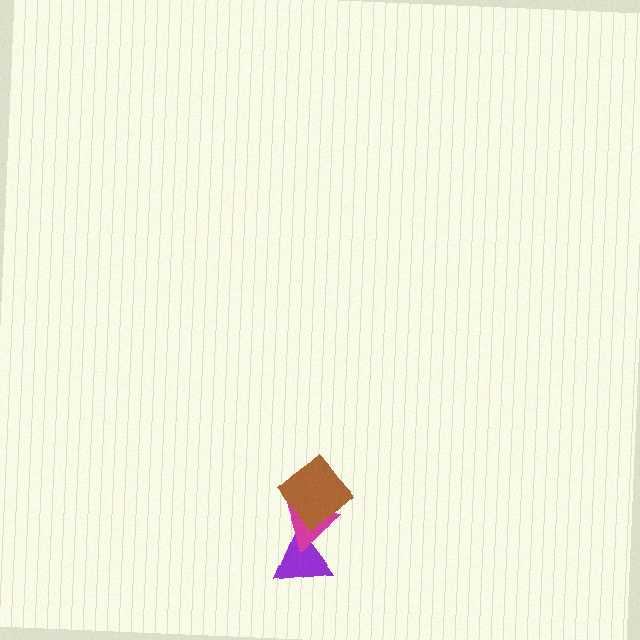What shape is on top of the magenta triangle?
The brown diamond is on top of the magenta triangle.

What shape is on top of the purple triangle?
The magenta triangle is on top of the purple triangle.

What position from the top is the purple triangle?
The purple triangle is 3rd from the top.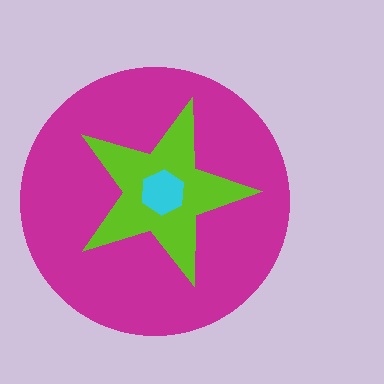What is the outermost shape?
The magenta circle.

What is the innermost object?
The cyan hexagon.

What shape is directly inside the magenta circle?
The lime star.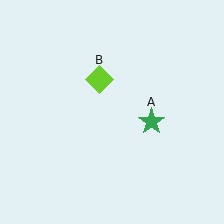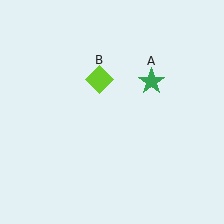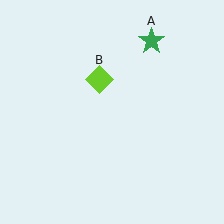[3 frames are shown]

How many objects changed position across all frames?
1 object changed position: green star (object A).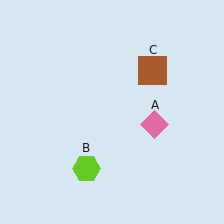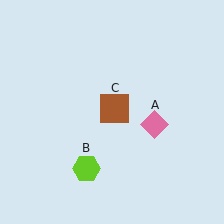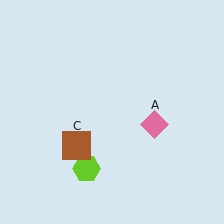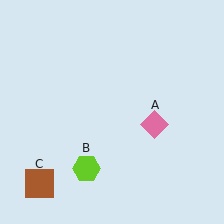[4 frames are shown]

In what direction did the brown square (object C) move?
The brown square (object C) moved down and to the left.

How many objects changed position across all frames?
1 object changed position: brown square (object C).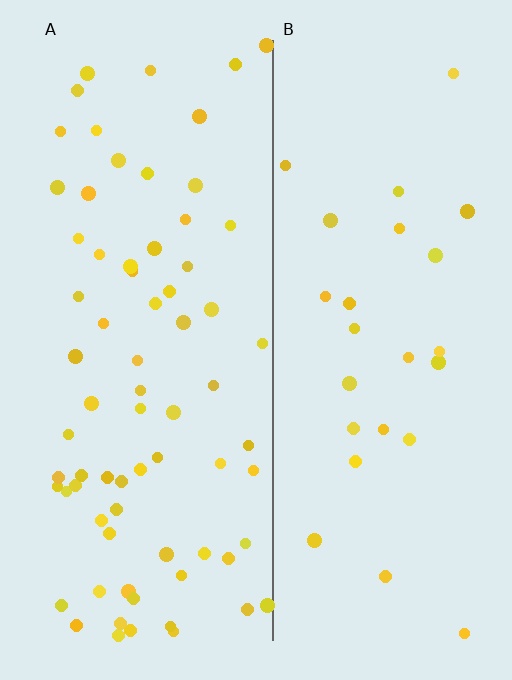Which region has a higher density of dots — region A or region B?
A (the left).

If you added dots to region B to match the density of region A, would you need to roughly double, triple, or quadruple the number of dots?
Approximately triple.